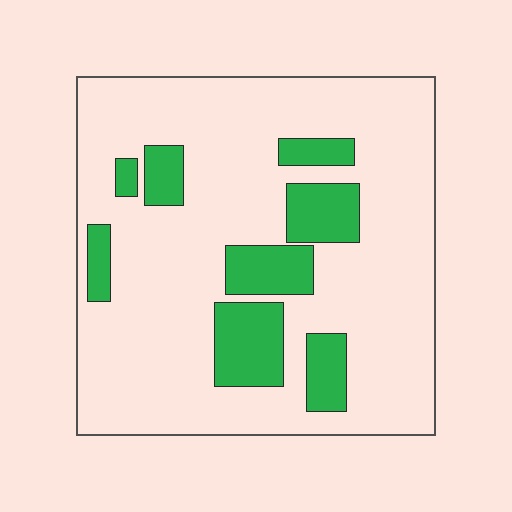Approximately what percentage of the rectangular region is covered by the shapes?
Approximately 20%.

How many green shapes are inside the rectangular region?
8.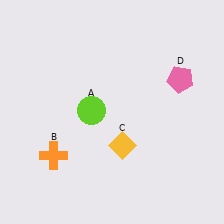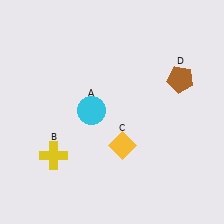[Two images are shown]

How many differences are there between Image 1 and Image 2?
There are 3 differences between the two images.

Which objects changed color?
A changed from lime to cyan. B changed from orange to yellow. D changed from pink to brown.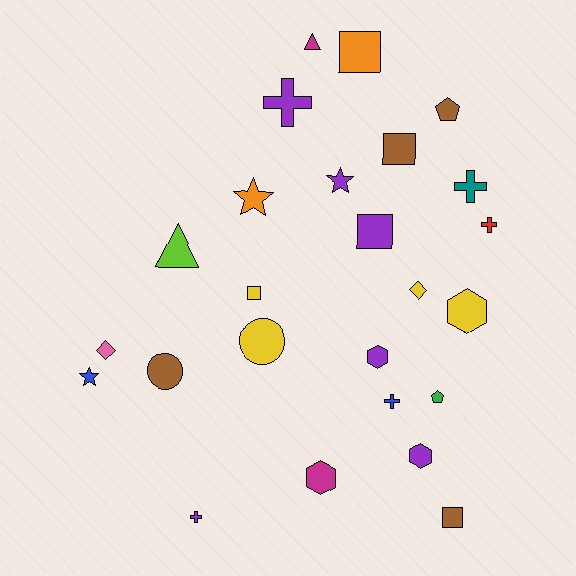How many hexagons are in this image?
There are 4 hexagons.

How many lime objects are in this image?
There is 1 lime object.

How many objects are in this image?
There are 25 objects.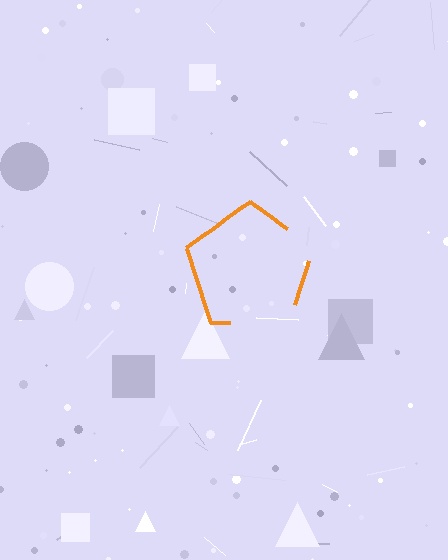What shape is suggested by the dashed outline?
The dashed outline suggests a pentagon.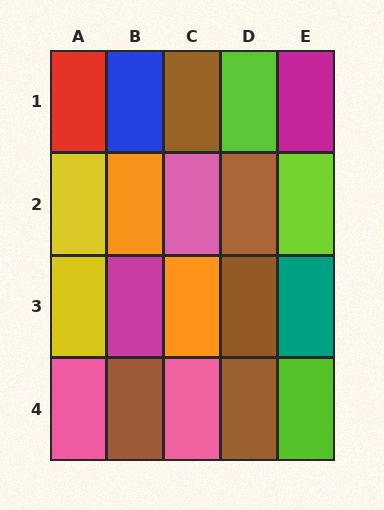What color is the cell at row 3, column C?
Orange.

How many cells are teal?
1 cell is teal.